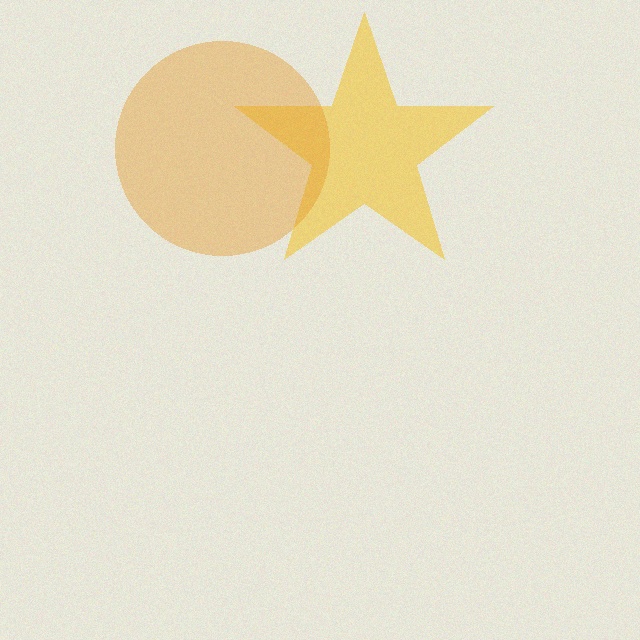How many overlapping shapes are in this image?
There are 2 overlapping shapes in the image.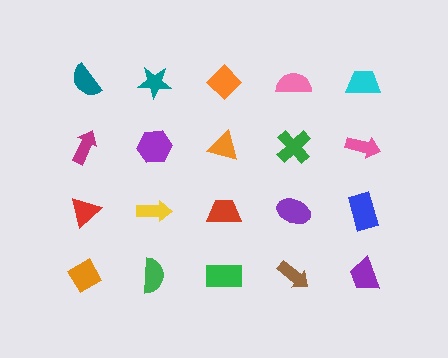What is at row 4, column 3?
A green rectangle.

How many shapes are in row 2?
5 shapes.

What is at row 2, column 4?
A green cross.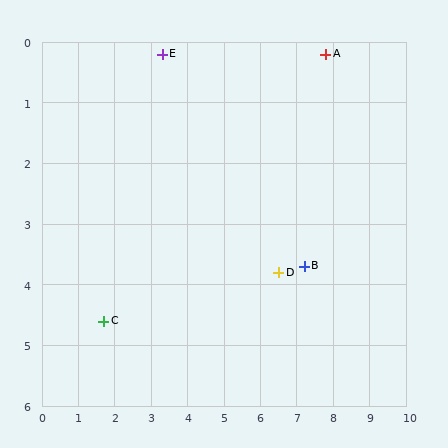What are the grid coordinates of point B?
Point B is at approximately (7.2, 3.7).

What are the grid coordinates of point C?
Point C is at approximately (1.7, 4.6).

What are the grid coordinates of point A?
Point A is at approximately (7.8, 0.2).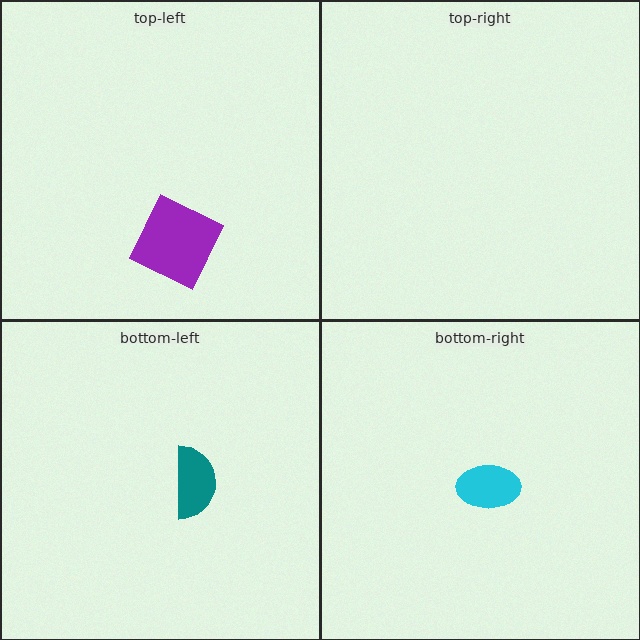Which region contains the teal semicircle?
The bottom-left region.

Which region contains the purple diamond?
The top-left region.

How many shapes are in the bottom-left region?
1.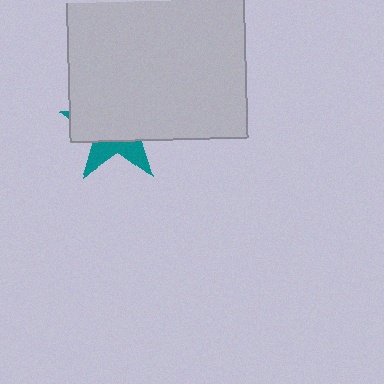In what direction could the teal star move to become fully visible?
The teal star could move down. That would shift it out from behind the light gray square entirely.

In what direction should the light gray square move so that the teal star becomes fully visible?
The light gray square should move up. That is the shortest direction to clear the overlap and leave the teal star fully visible.